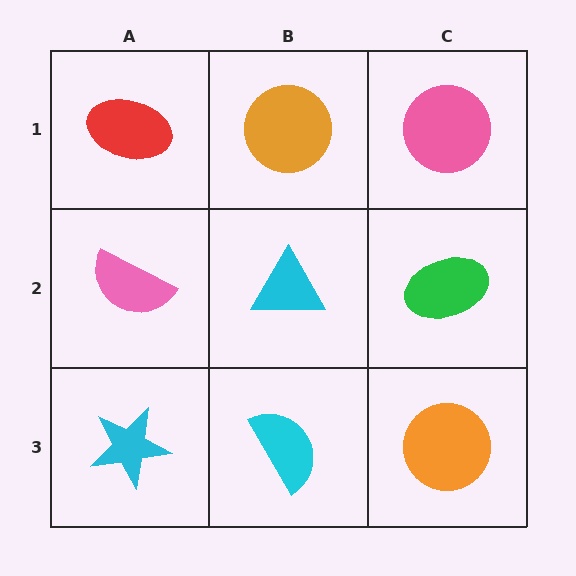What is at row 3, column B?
A cyan semicircle.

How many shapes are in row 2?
3 shapes.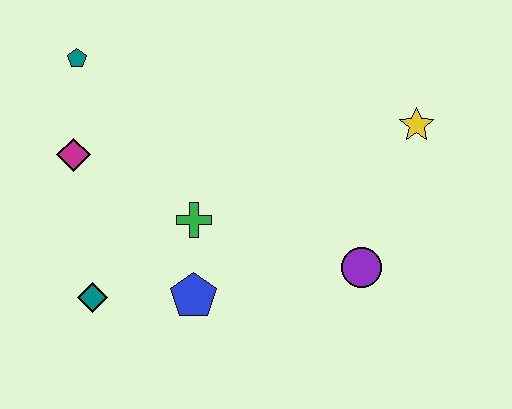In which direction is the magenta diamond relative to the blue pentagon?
The magenta diamond is above the blue pentagon.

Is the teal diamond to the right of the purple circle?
No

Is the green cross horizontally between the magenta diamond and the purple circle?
Yes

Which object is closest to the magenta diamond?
The teal pentagon is closest to the magenta diamond.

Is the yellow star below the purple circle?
No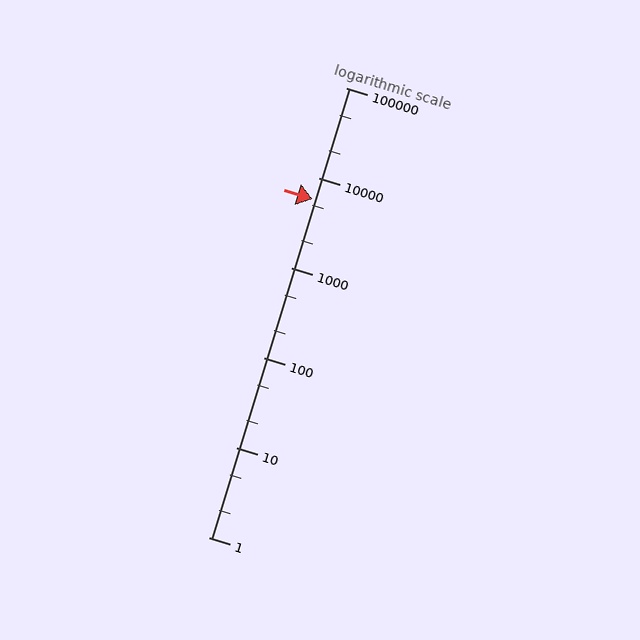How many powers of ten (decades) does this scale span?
The scale spans 5 decades, from 1 to 100000.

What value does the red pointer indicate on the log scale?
The pointer indicates approximately 5700.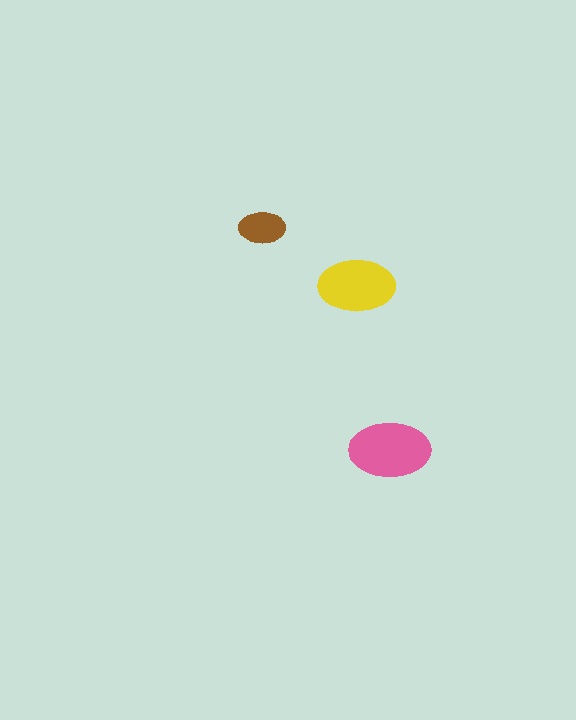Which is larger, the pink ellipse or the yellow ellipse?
The pink one.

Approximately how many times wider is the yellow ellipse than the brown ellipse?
About 1.5 times wider.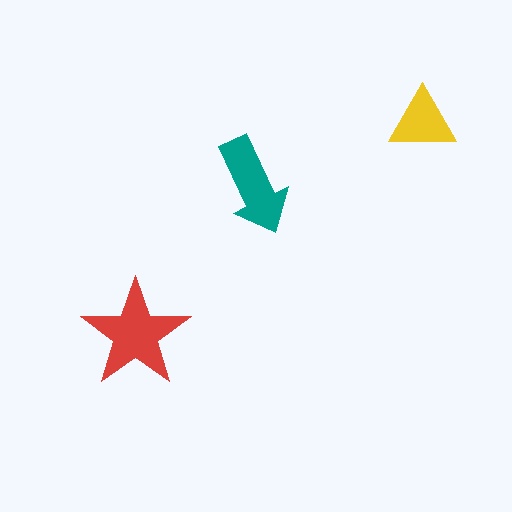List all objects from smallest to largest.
The yellow triangle, the teal arrow, the red star.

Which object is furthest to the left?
The red star is leftmost.